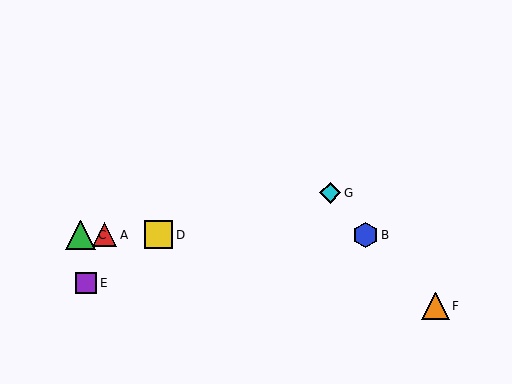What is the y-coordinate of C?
Object C is at y≈235.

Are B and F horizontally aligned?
No, B is at y≈235 and F is at y≈306.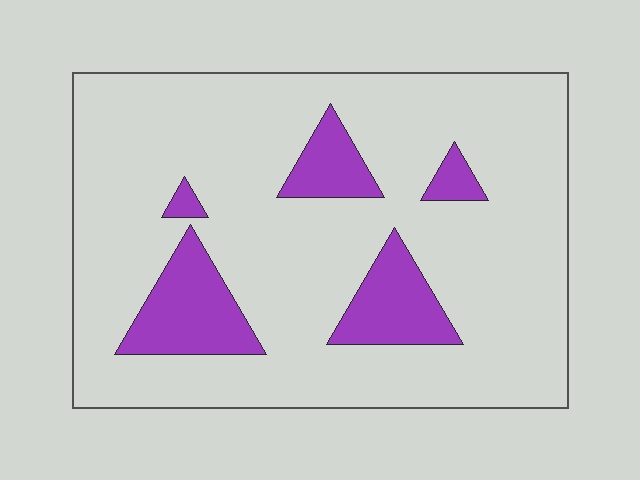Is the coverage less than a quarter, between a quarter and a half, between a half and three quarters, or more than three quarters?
Less than a quarter.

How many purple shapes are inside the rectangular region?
5.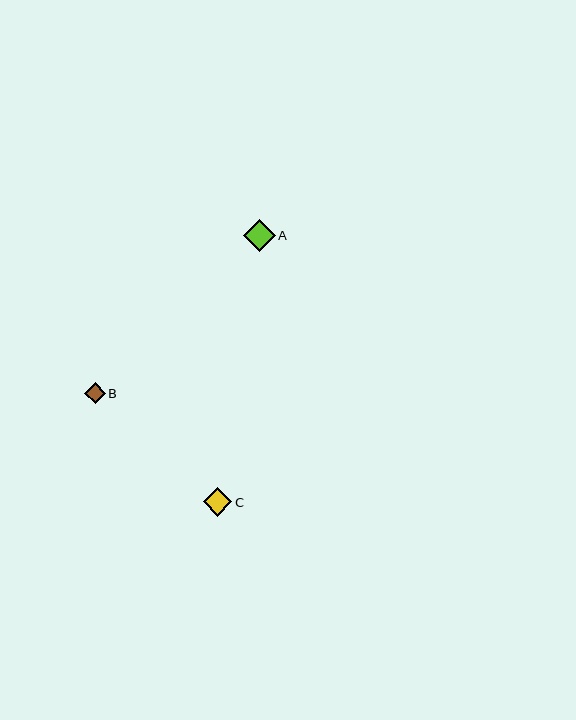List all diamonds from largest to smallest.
From largest to smallest: A, C, B.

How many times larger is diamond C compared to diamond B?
Diamond C is approximately 1.4 times the size of diamond B.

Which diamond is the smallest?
Diamond B is the smallest with a size of approximately 20 pixels.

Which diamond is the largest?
Diamond A is the largest with a size of approximately 31 pixels.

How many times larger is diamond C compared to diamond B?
Diamond C is approximately 1.4 times the size of diamond B.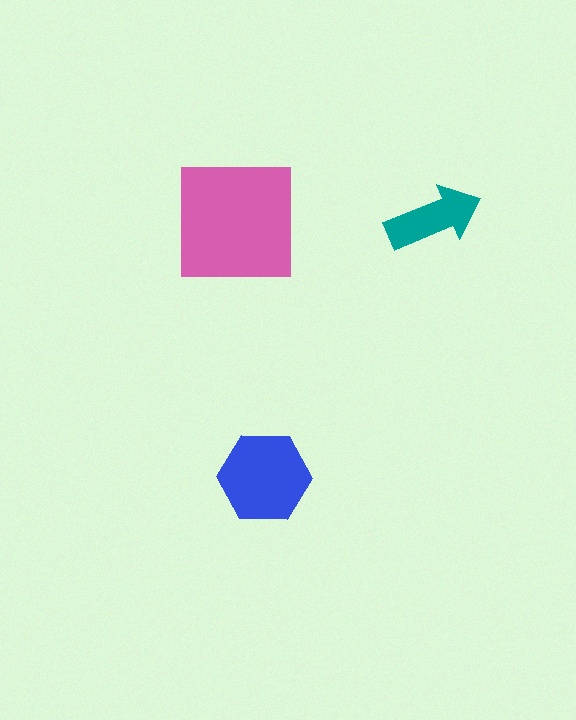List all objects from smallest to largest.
The teal arrow, the blue hexagon, the pink square.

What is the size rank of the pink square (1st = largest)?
1st.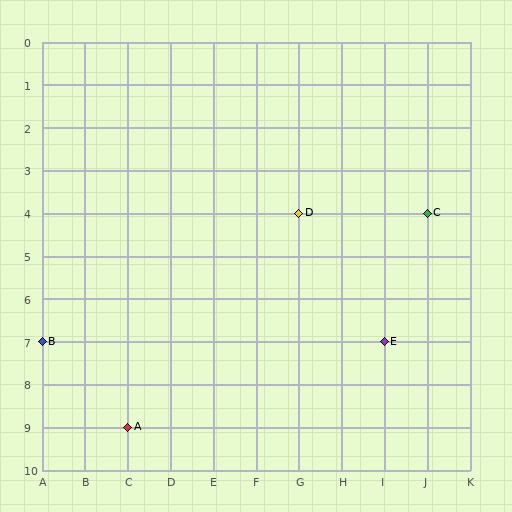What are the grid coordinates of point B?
Point B is at grid coordinates (A, 7).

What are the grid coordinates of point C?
Point C is at grid coordinates (J, 4).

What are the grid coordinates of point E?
Point E is at grid coordinates (I, 7).